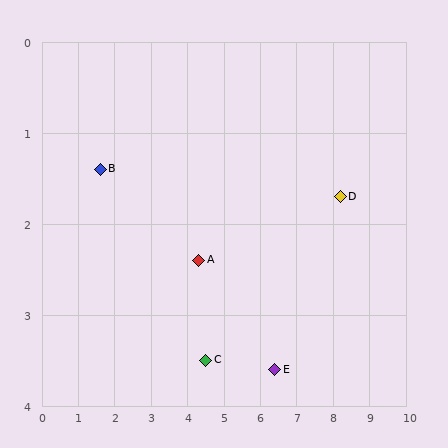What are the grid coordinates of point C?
Point C is at approximately (4.5, 3.5).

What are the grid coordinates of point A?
Point A is at approximately (4.3, 2.4).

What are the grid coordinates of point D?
Point D is at approximately (8.2, 1.7).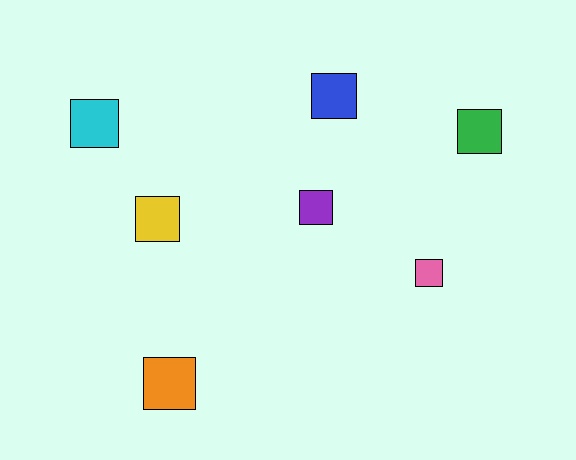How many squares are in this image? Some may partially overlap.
There are 7 squares.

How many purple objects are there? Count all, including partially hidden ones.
There is 1 purple object.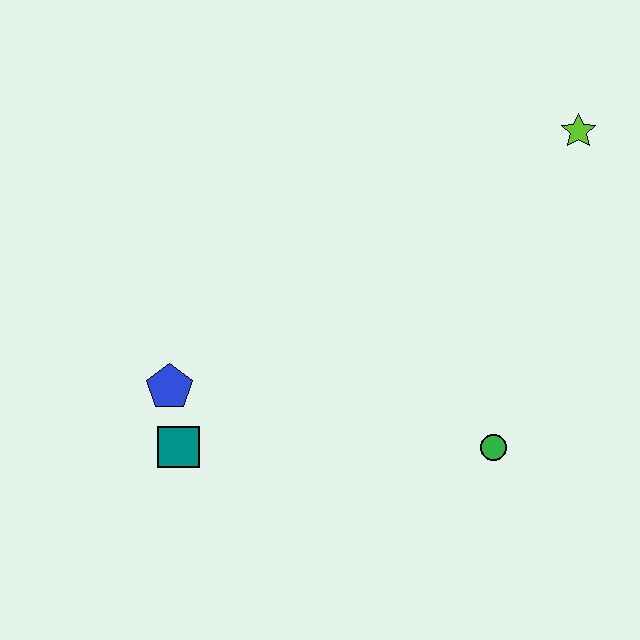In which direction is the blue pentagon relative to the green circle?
The blue pentagon is to the left of the green circle.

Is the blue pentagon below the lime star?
Yes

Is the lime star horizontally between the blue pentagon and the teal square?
No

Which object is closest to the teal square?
The blue pentagon is closest to the teal square.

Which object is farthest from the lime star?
The teal square is farthest from the lime star.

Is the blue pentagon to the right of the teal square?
No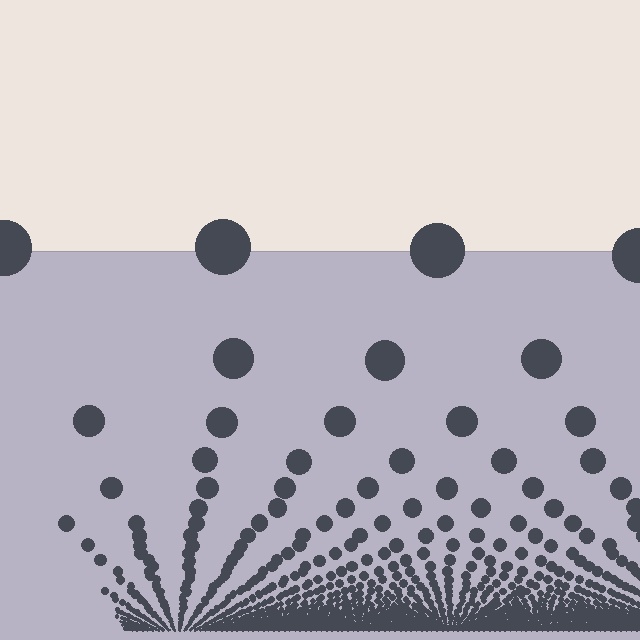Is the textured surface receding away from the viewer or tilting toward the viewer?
The surface appears to tilt toward the viewer. Texture elements get larger and sparser toward the top.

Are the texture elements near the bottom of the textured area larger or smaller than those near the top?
Smaller. The gradient is inverted — elements near the bottom are smaller and denser.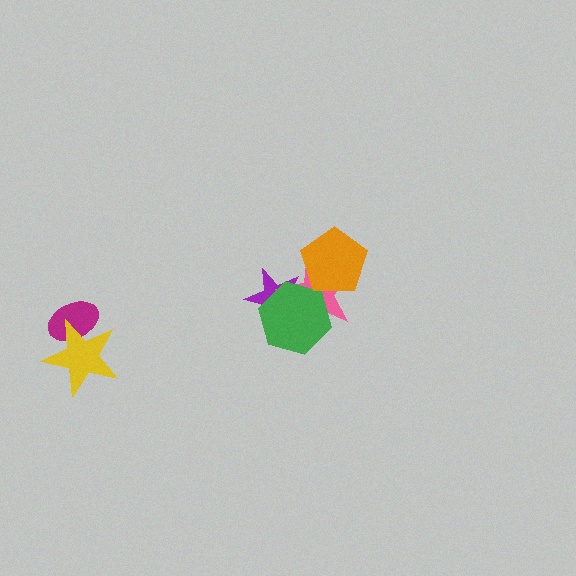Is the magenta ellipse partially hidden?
Yes, it is partially covered by another shape.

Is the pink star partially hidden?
Yes, it is partially covered by another shape.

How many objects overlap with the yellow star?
1 object overlaps with the yellow star.